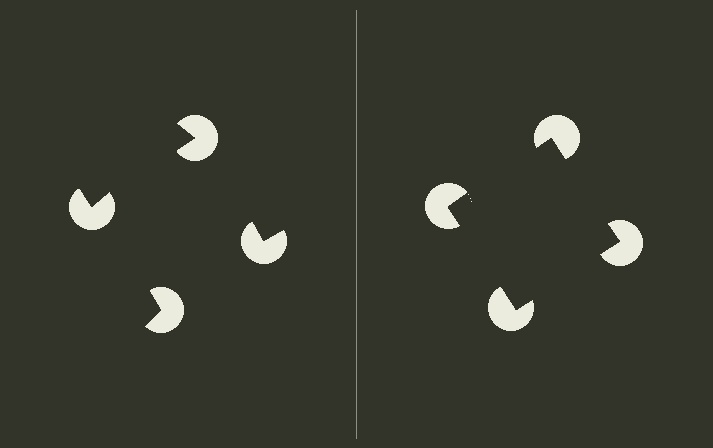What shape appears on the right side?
An illusory square.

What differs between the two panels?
The pac-man discs are positioned identically on both sides; only the wedge orientations differ. On the right they align to a square; on the left they are misaligned.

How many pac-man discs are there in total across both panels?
8 — 4 on each side.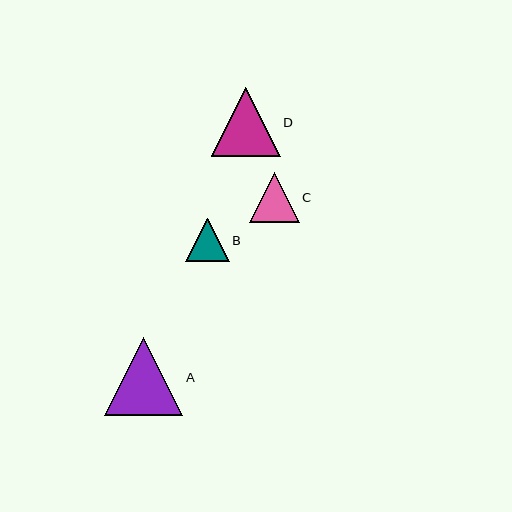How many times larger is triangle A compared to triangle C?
Triangle A is approximately 1.6 times the size of triangle C.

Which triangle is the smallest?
Triangle B is the smallest with a size of approximately 43 pixels.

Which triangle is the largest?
Triangle A is the largest with a size of approximately 78 pixels.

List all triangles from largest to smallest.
From largest to smallest: A, D, C, B.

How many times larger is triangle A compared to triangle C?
Triangle A is approximately 1.6 times the size of triangle C.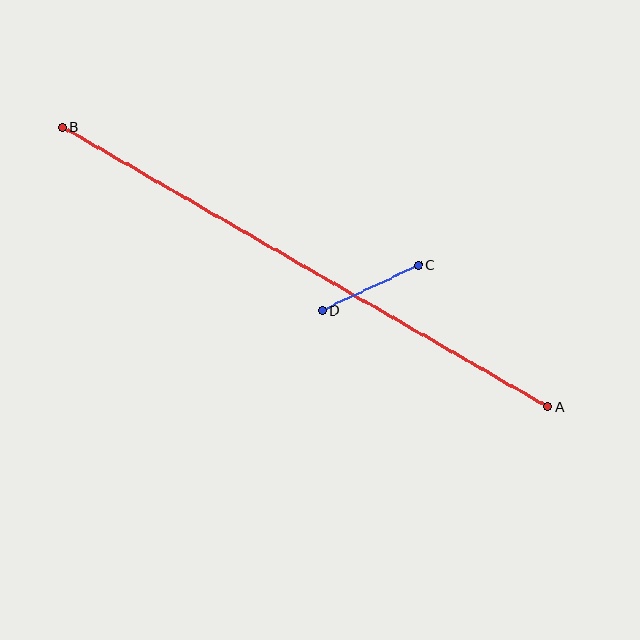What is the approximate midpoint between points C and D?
The midpoint is at approximately (370, 288) pixels.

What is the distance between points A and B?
The distance is approximately 560 pixels.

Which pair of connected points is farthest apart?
Points A and B are farthest apart.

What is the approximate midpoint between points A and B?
The midpoint is at approximately (305, 267) pixels.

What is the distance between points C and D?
The distance is approximately 107 pixels.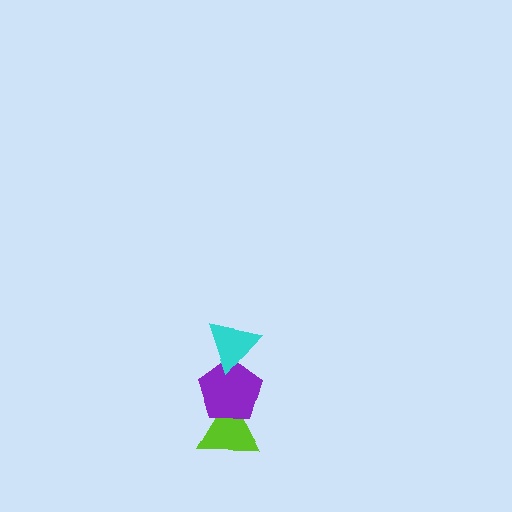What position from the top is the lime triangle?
The lime triangle is 3rd from the top.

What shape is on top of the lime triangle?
The purple pentagon is on top of the lime triangle.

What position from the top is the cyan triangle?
The cyan triangle is 1st from the top.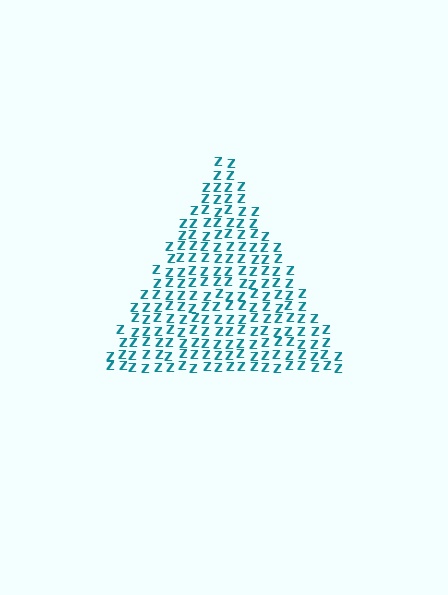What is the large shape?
The large shape is a triangle.